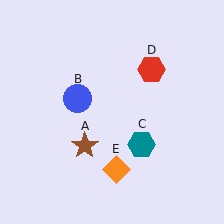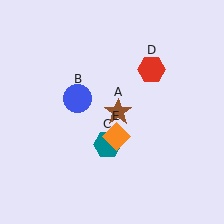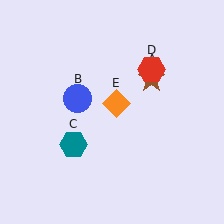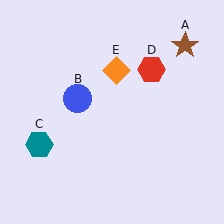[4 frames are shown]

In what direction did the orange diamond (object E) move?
The orange diamond (object E) moved up.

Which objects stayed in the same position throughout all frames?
Blue circle (object B) and red hexagon (object D) remained stationary.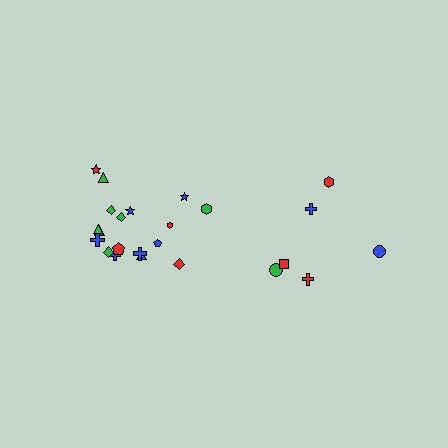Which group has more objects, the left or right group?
The left group.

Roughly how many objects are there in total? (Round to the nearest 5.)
Roughly 25 objects in total.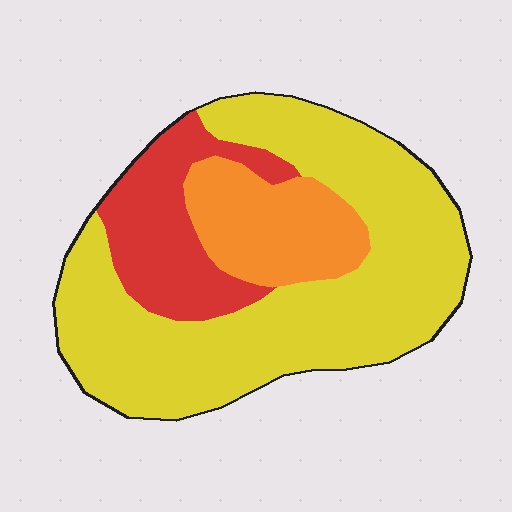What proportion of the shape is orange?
Orange takes up about one sixth (1/6) of the shape.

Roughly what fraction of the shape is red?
Red takes up about one fifth (1/5) of the shape.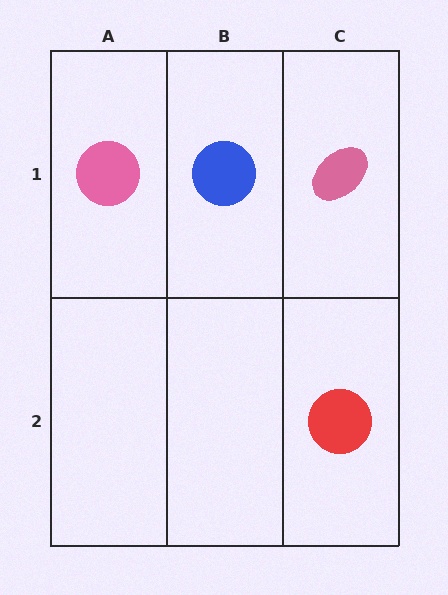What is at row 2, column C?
A red circle.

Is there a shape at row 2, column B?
No, that cell is empty.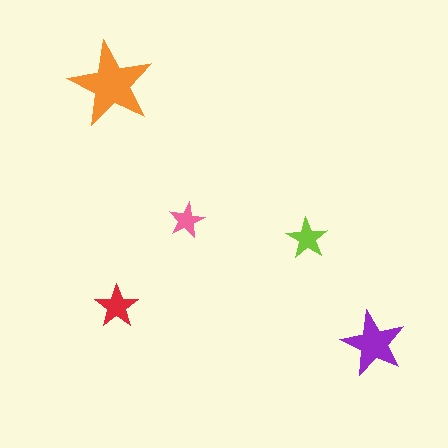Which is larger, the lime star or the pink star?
The lime one.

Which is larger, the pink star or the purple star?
The purple one.